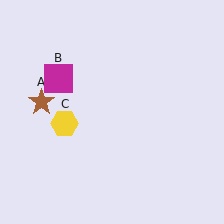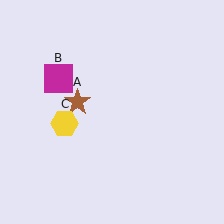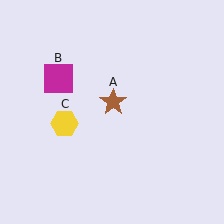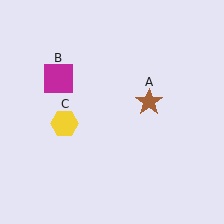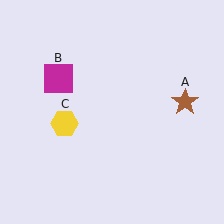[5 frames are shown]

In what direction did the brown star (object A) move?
The brown star (object A) moved right.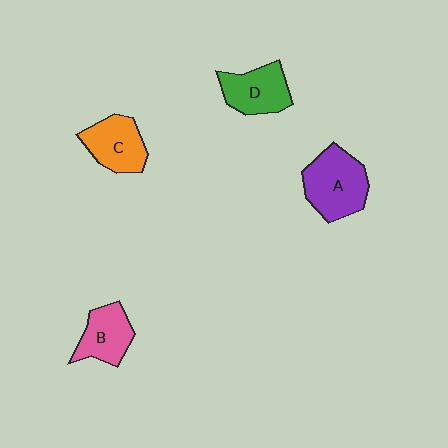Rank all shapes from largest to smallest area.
From largest to smallest: A (purple), C (orange), D (green), B (pink).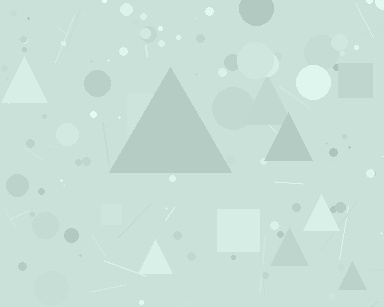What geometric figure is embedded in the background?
A triangle is embedded in the background.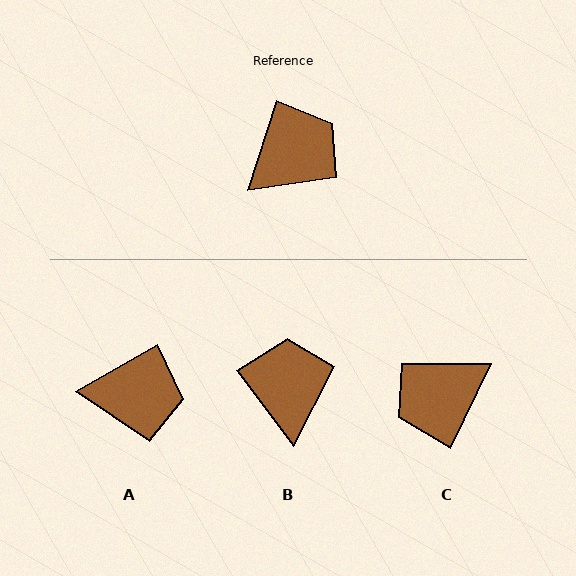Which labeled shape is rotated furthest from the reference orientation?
C, about 172 degrees away.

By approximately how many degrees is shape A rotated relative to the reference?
Approximately 42 degrees clockwise.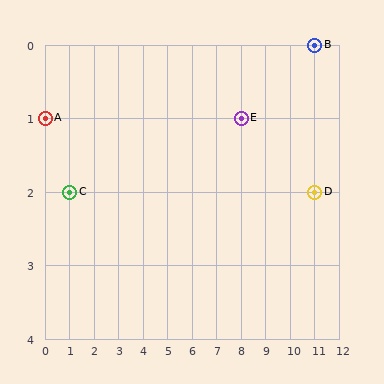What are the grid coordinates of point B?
Point B is at grid coordinates (11, 0).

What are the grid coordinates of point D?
Point D is at grid coordinates (11, 2).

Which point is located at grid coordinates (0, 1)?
Point A is at (0, 1).